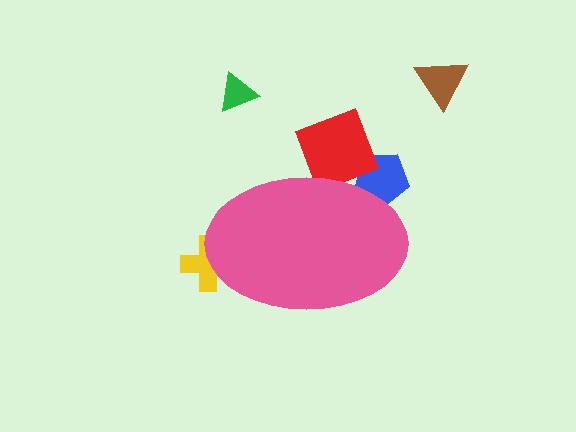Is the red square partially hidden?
Yes, the red square is partially hidden behind the pink ellipse.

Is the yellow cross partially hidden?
Yes, the yellow cross is partially hidden behind the pink ellipse.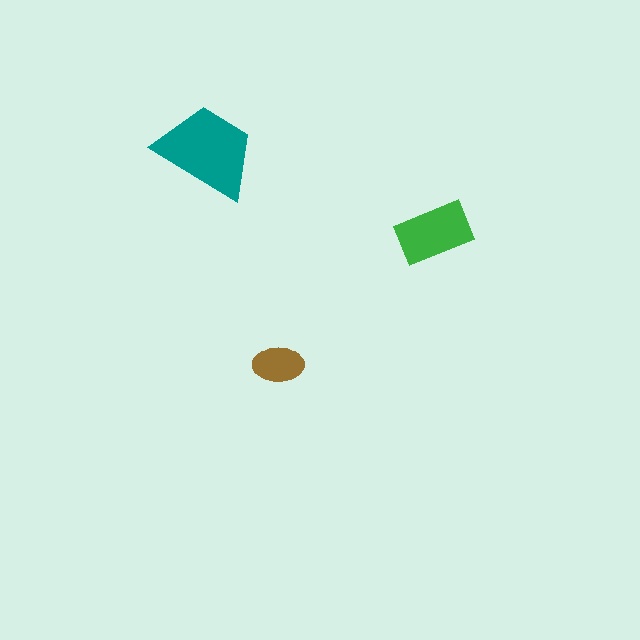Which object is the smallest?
The brown ellipse.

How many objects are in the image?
There are 3 objects in the image.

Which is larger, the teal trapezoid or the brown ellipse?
The teal trapezoid.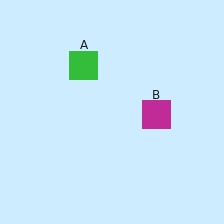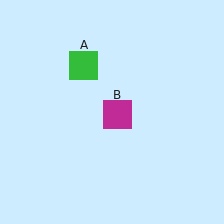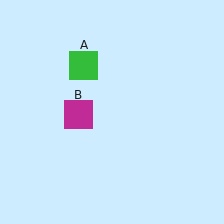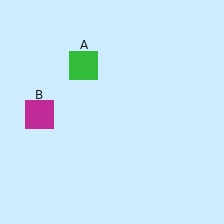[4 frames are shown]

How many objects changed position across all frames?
1 object changed position: magenta square (object B).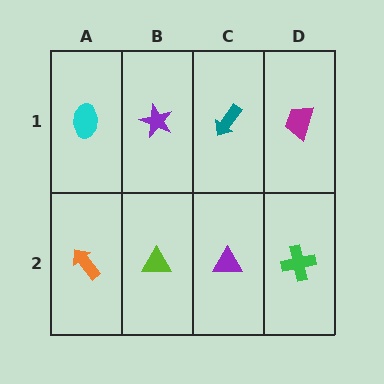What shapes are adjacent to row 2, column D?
A magenta trapezoid (row 1, column D), a purple triangle (row 2, column C).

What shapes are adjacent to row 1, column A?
An orange arrow (row 2, column A), a purple star (row 1, column B).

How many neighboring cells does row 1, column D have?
2.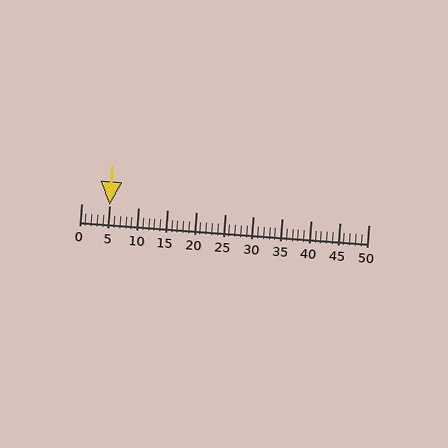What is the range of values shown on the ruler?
The ruler shows values from 0 to 50.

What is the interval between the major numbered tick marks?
The major tick marks are spaced 5 units apart.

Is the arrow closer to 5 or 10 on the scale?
The arrow is closer to 5.